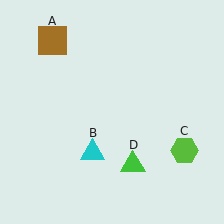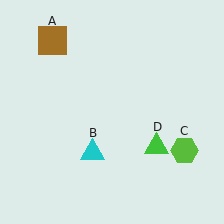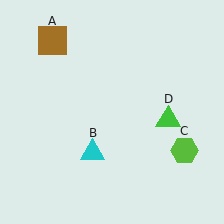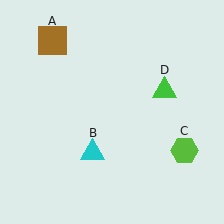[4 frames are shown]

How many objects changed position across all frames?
1 object changed position: green triangle (object D).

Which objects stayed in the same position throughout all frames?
Brown square (object A) and cyan triangle (object B) and lime hexagon (object C) remained stationary.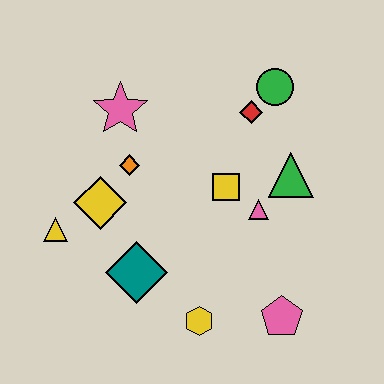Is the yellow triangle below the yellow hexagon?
No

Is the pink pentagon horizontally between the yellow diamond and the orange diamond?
No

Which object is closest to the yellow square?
The pink triangle is closest to the yellow square.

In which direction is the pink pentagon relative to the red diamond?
The pink pentagon is below the red diamond.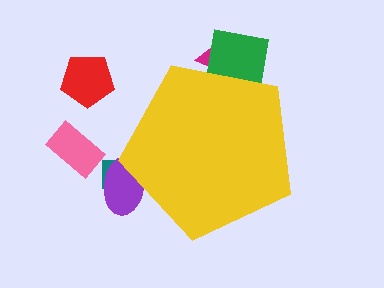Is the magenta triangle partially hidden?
Yes, the magenta triangle is partially hidden behind the yellow pentagon.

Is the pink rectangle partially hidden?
No, the pink rectangle is fully visible.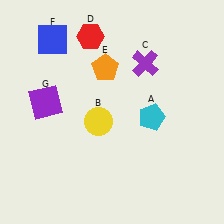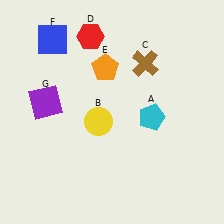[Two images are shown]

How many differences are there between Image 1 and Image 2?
There is 1 difference between the two images.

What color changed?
The cross (C) changed from purple in Image 1 to brown in Image 2.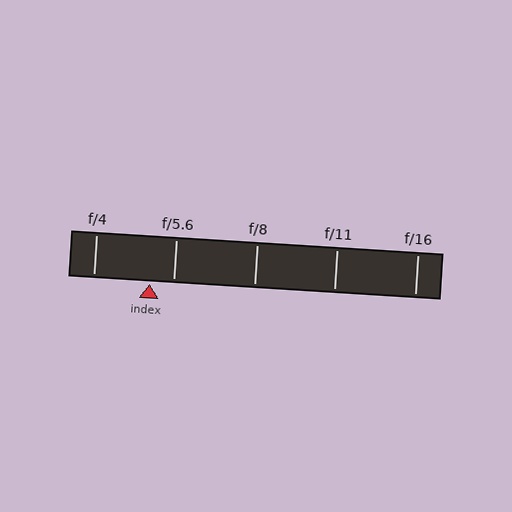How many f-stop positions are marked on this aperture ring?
There are 5 f-stop positions marked.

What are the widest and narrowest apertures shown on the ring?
The widest aperture shown is f/4 and the narrowest is f/16.